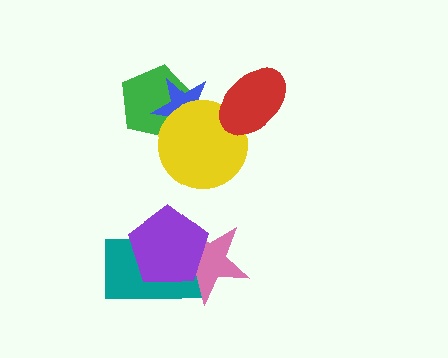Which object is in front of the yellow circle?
The red ellipse is in front of the yellow circle.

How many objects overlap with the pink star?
2 objects overlap with the pink star.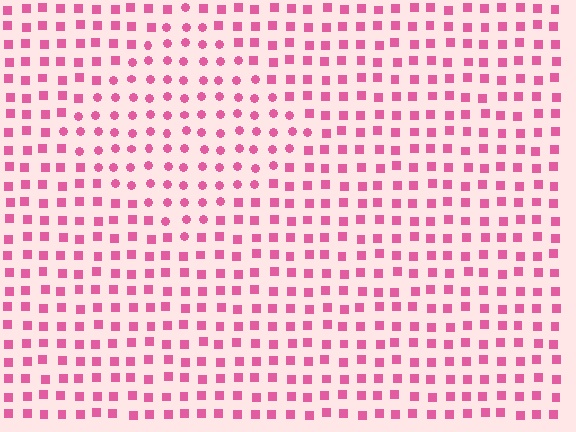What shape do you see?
I see a diamond.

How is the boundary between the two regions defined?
The boundary is defined by a change in element shape: circles inside vs. squares outside. All elements share the same color and spacing.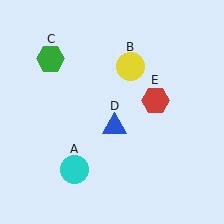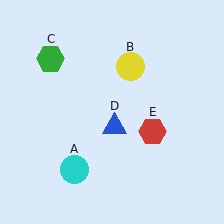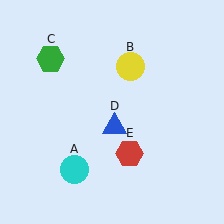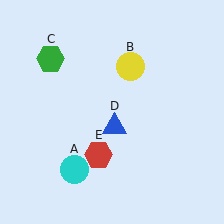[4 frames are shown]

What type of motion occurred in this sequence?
The red hexagon (object E) rotated clockwise around the center of the scene.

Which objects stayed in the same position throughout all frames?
Cyan circle (object A) and yellow circle (object B) and green hexagon (object C) and blue triangle (object D) remained stationary.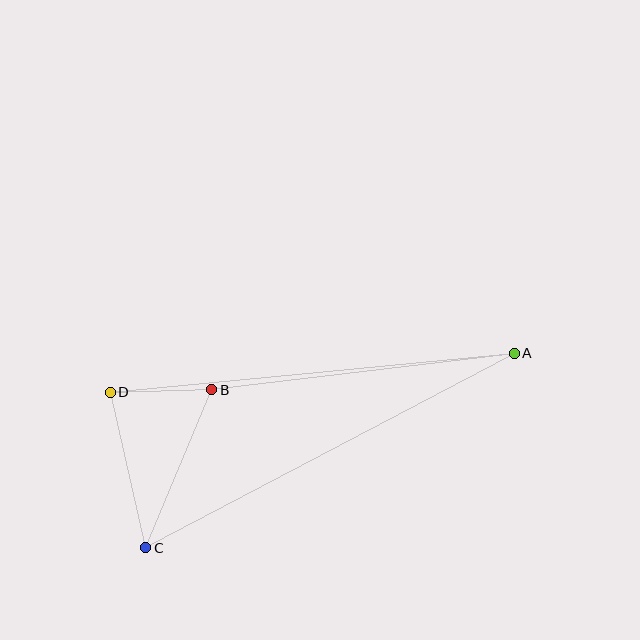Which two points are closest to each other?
Points B and D are closest to each other.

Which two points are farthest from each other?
Points A and C are farthest from each other.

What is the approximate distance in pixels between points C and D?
The distance between C and D is approximately 159 pixels.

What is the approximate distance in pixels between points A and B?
The distance between A and B is approximately 304 pixels.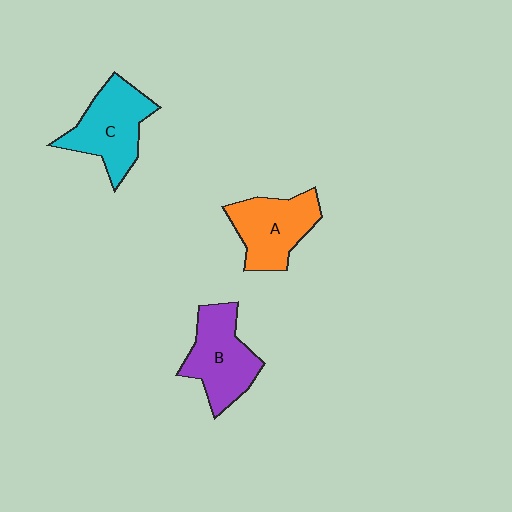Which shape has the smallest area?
Shape A (orange).